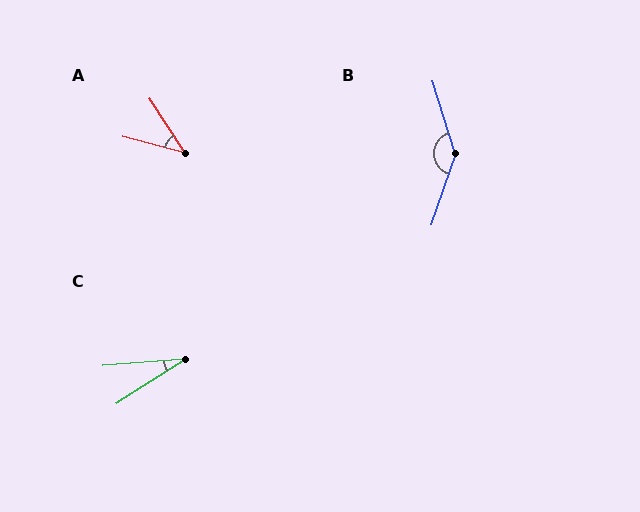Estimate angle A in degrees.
Approximately 42 degrees.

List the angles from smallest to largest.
C (28°), A (42°), B (144°).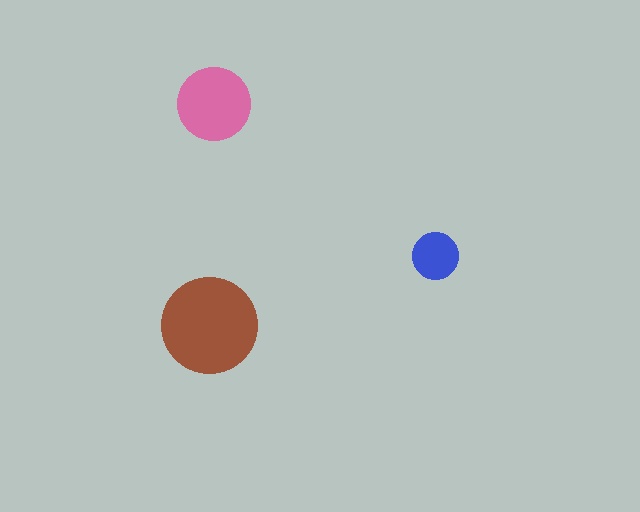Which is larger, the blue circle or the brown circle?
The brown one.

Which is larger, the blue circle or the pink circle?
The pink one.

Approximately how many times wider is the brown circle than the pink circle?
About 1.5 times wider.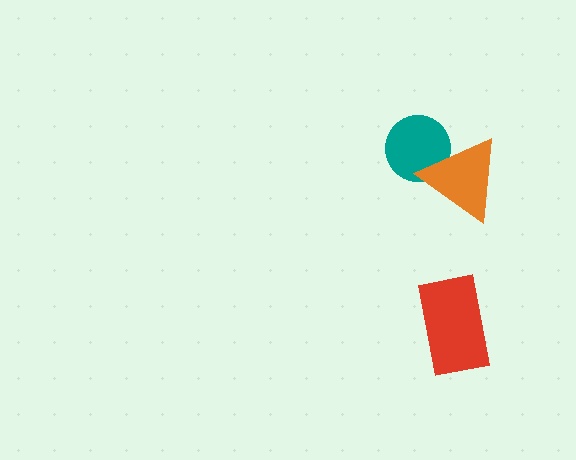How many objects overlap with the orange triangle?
1 object overlaps with the orange triangle.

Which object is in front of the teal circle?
The orange triangle is in front of the teal circle.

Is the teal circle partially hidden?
Yes, it is partially covered by another shape.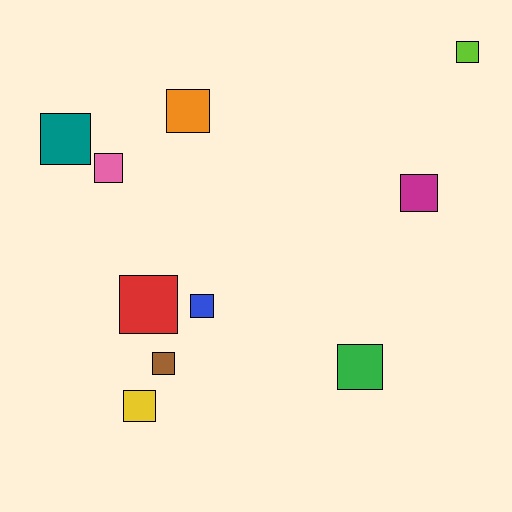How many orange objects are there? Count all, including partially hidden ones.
There is 1 orange object.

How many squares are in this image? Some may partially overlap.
There are 10 squares.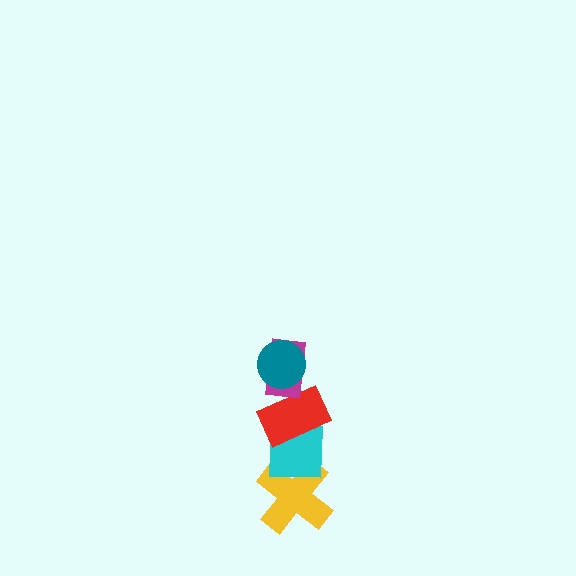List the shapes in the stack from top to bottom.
From top to bottom: the teal circle, the magenta rectangle, the red rectangle, the cyan square, the yellow cross.